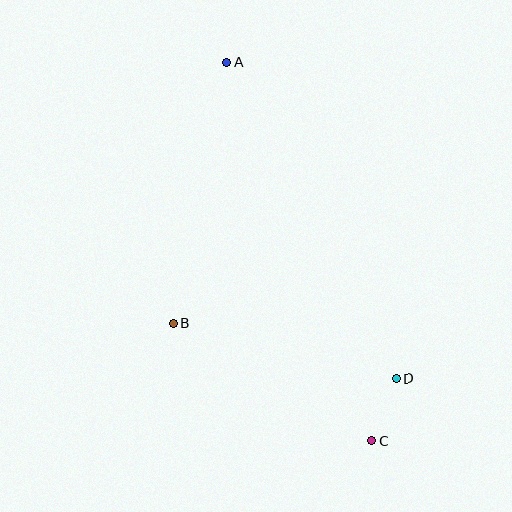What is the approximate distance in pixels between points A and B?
The distance between A and B is approximately 266 pixels.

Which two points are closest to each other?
Points C and D are closest to each other.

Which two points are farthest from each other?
Points A and C are farthest from each other.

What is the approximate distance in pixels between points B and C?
The distance between B and C is approximately 231 pixels.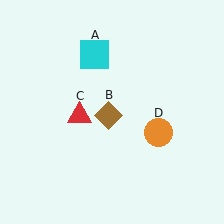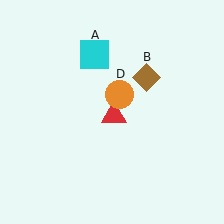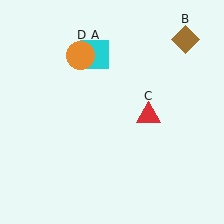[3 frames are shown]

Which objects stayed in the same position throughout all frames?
Cyan square (object A) remained stationary.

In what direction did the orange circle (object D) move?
The orange circle (object D) moved up and to the left.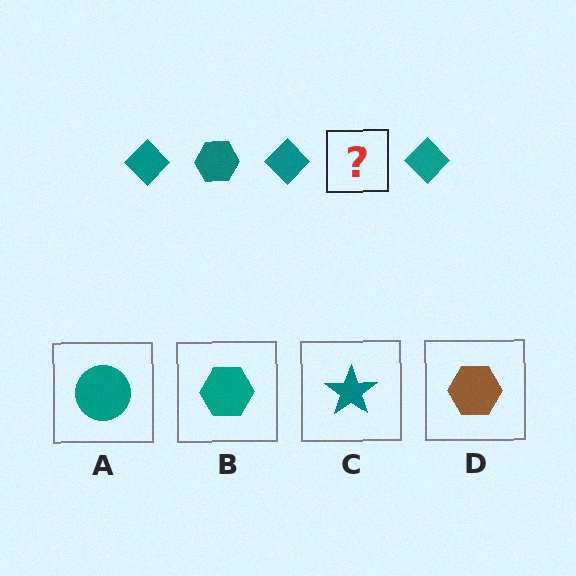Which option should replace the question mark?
Option B.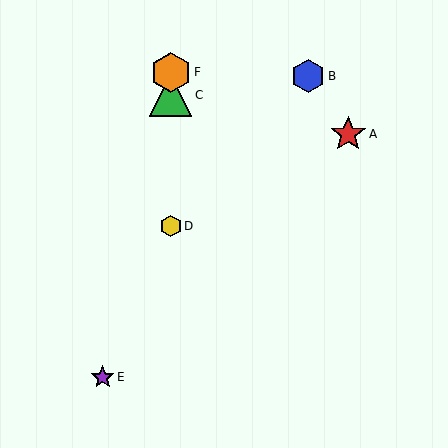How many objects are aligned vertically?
3 objects (C, D, F) are aligned vertically.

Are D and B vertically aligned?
No, D is at x≈171 and B is at x≈308.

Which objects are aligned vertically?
Objects C, D, F are aligned vertically.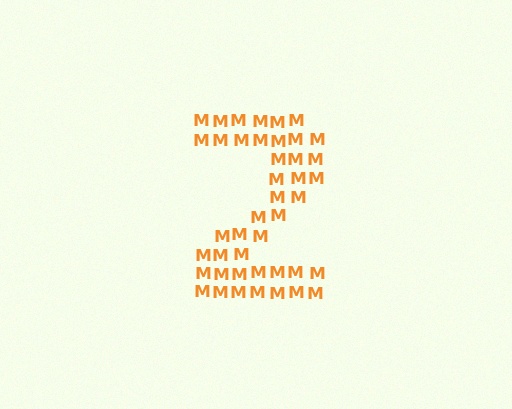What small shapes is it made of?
It is made of small letter M's.